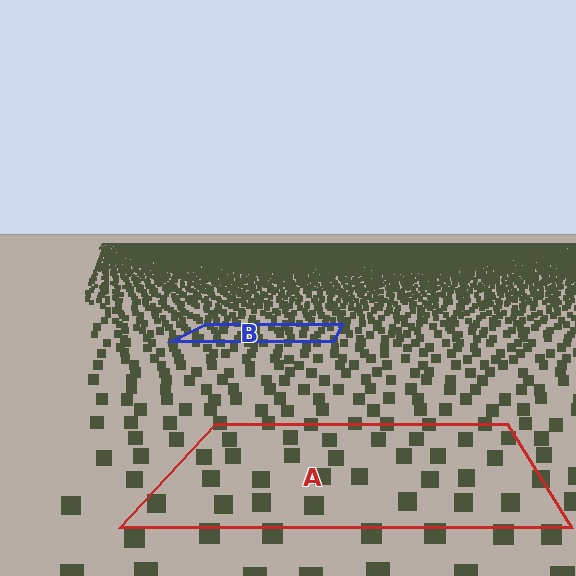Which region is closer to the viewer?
Region A is closer. The texture elements there are larger and more spread out.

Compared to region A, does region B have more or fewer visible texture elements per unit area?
Region B has more texture elements per unit area — they are packed more densely because it is farther away.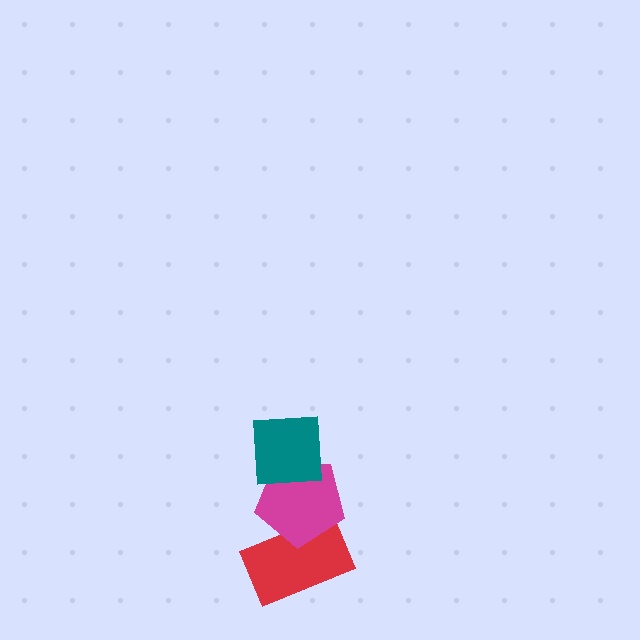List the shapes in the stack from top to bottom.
From top to bottom: the teal square, the magenta pentagon, the red rectangle.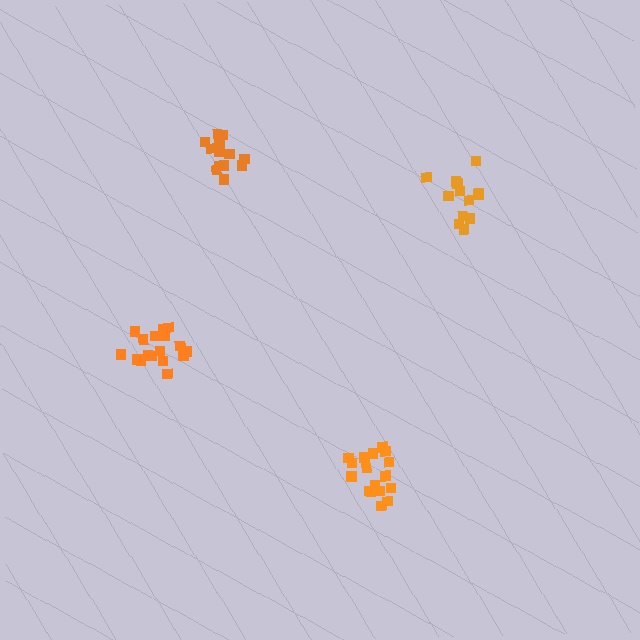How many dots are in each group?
Group 1: 18 dots, Group 2: 15 dots, Group 3: 13 dots, Group 4: 17 dots (63 total).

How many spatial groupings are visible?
There are 4 spatial groupings.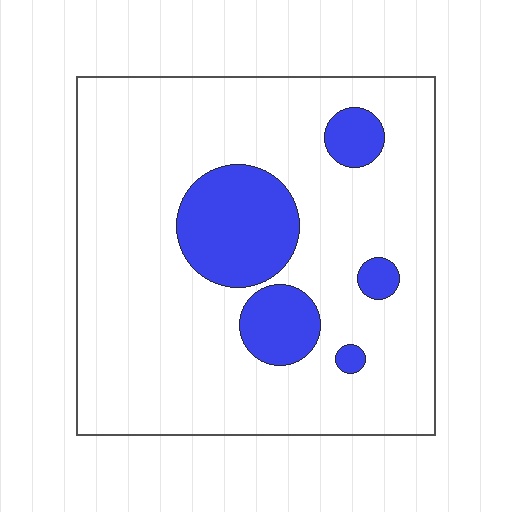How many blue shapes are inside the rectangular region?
5.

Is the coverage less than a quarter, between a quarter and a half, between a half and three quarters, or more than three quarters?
Less than a quarter.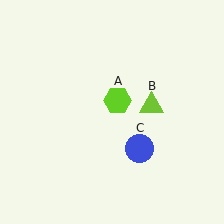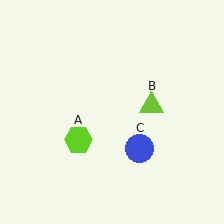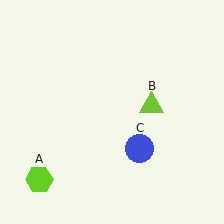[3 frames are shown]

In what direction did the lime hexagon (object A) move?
The lime hexagon (object A) moved down and to the left.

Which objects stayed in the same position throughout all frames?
Lime triangle (object B) and blue circle (object C) remained stationary.